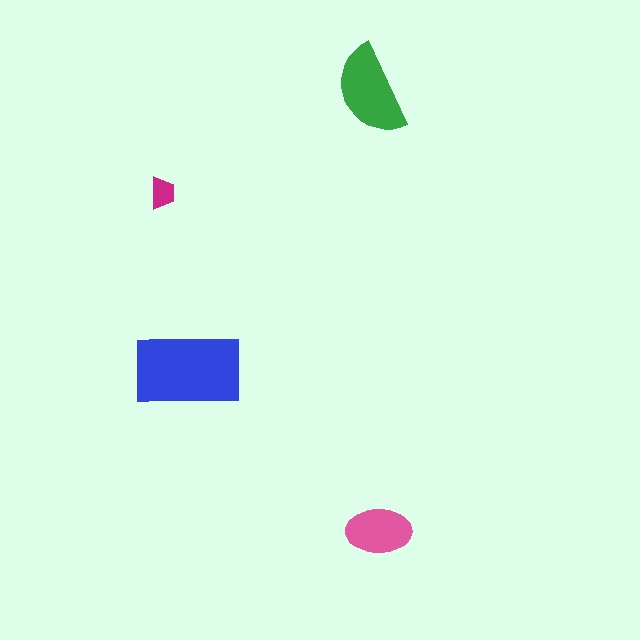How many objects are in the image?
There are 4 objects in the image.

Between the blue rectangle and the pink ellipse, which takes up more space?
The blue rectangle.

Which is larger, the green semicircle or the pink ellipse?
The green semicircle.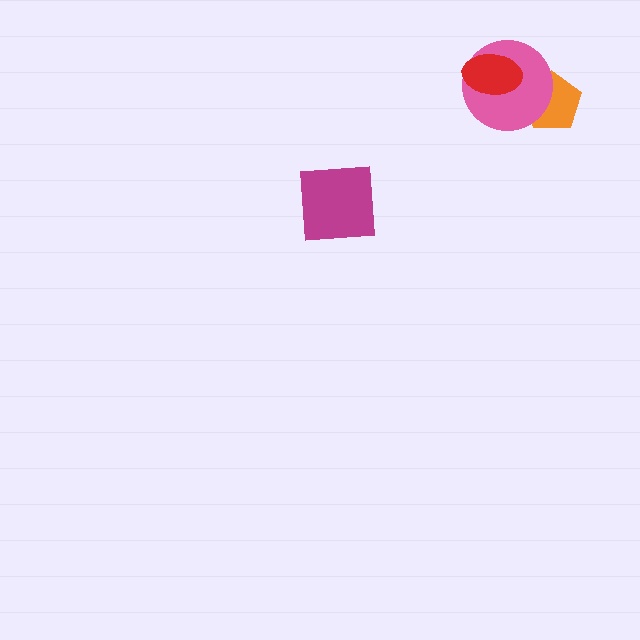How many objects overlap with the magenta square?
0 objects overlap with the magenta square.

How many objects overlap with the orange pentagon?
1 object overlaps with the orange pentagon.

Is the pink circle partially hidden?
Yes, it is partially covered by another shape.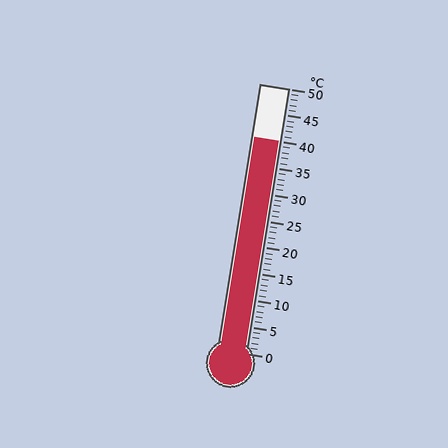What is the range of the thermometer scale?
The thermometer scale ranges from 0°C to 50°C.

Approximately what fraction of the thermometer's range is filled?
The thermometer is filled to approximately 80% of its range.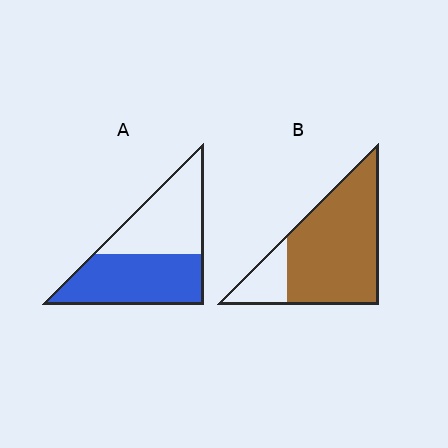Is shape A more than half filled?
Roughly half.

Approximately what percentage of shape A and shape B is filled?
A is approximately 55% and B is approximately 80%.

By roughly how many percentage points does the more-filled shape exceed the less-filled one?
By roughly 30 percentage points (B over A).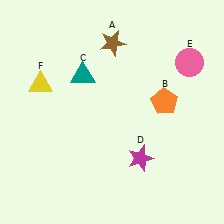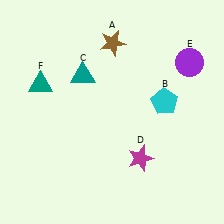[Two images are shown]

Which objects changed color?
B changed from orange to cyan. E changed from pink to purple. F changed from yellow to teal.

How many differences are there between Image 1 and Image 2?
There are 3 differences between the two images.